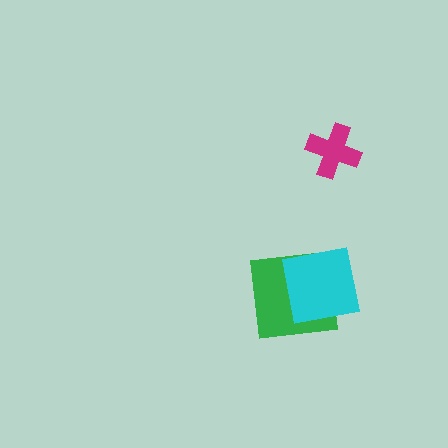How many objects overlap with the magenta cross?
0 objects overlap with the magenta cross.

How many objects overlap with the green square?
1 object overlaps with the green square.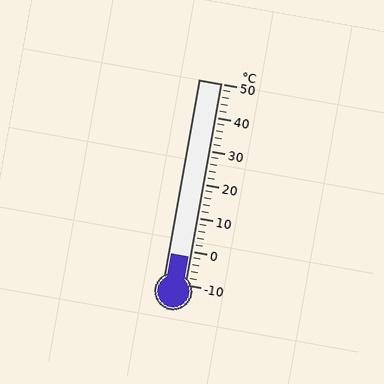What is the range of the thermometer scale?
The thermometer scale ranges from -10°C to 50°C.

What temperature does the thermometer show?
The thermometer shows approximately -2°C.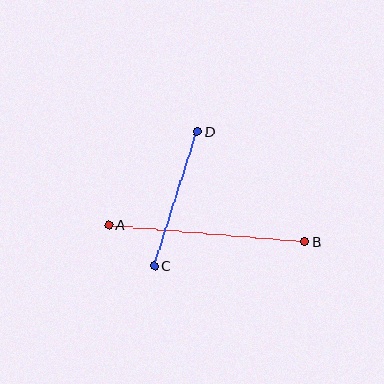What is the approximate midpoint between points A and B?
The midpoint is at approximately (207, 233) pixels.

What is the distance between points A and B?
The distance is approximately 197 pixels.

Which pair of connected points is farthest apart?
Points A and B are farthest apart.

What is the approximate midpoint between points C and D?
The midpoint is at approximately (176, 198) pixels.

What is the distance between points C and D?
The distance is approximately 141 pixels.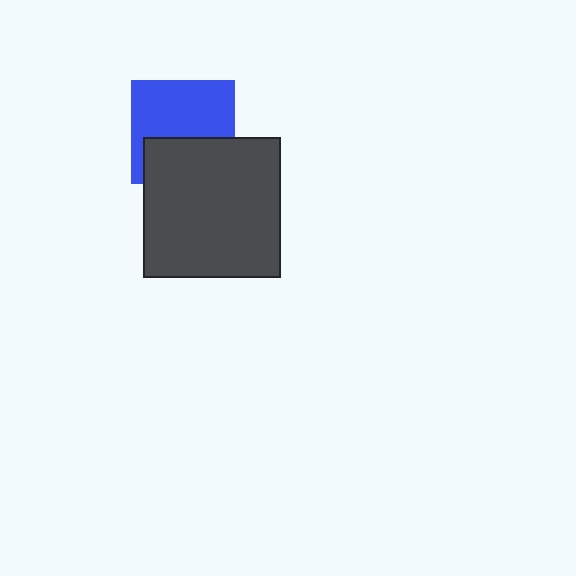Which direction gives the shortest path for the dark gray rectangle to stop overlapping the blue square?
Moving down gives the shortest separation.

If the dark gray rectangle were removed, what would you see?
You would see the complete blue square.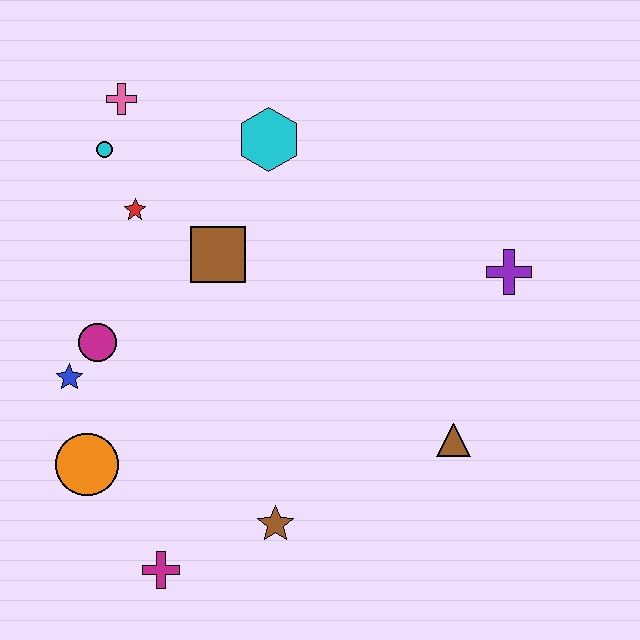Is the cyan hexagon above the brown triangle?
Yes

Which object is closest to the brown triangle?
The purple cross is closest to the brown triangle.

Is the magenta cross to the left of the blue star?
No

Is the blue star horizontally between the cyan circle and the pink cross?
No